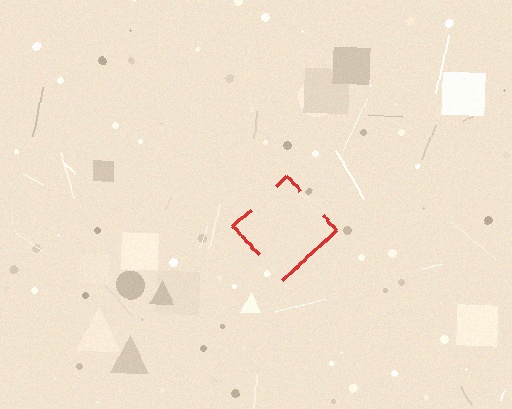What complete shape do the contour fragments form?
The contour fragments form a diamond.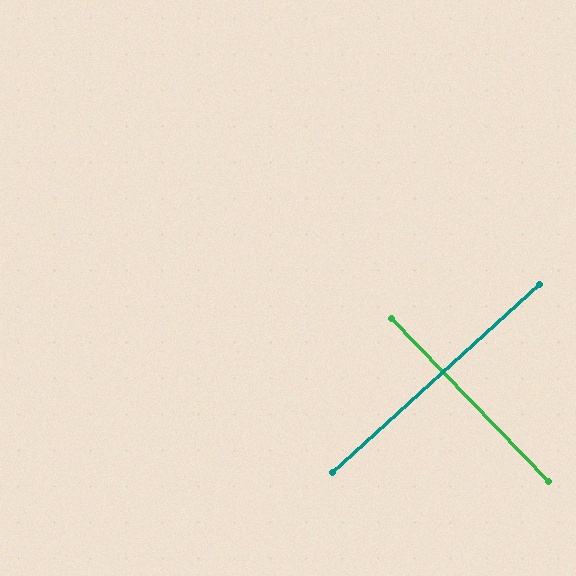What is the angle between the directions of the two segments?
Approximately 89 degrees.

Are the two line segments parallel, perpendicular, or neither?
Perpendicular — they meet at approximately 89°.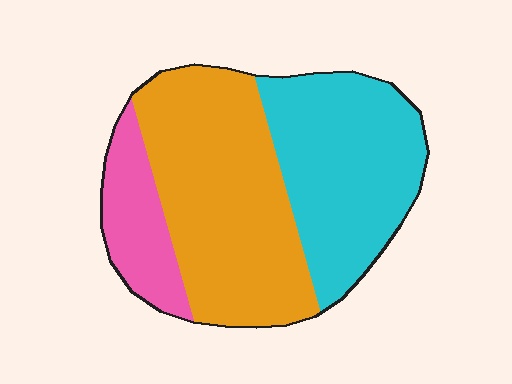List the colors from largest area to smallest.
From largest to smallest: orange, cyan, pink.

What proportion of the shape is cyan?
Cyan takes up between a quarter and a half of the shape.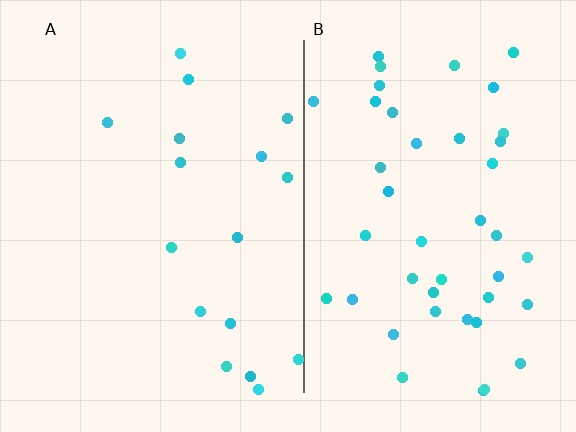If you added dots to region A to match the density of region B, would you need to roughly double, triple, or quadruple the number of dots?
Approximately triple.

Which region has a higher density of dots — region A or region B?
B (the right).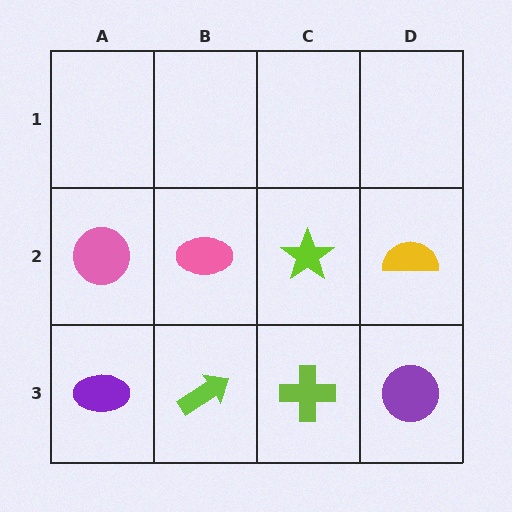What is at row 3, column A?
A purple ellipse.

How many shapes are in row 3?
4 shapes.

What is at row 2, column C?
A lime star.